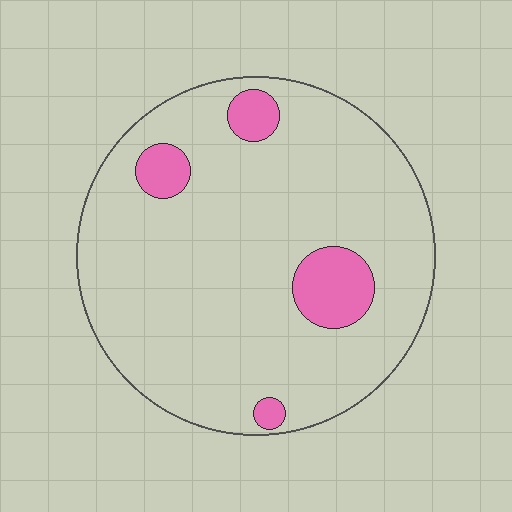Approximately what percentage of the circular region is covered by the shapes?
Approximately 10%.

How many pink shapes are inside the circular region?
4.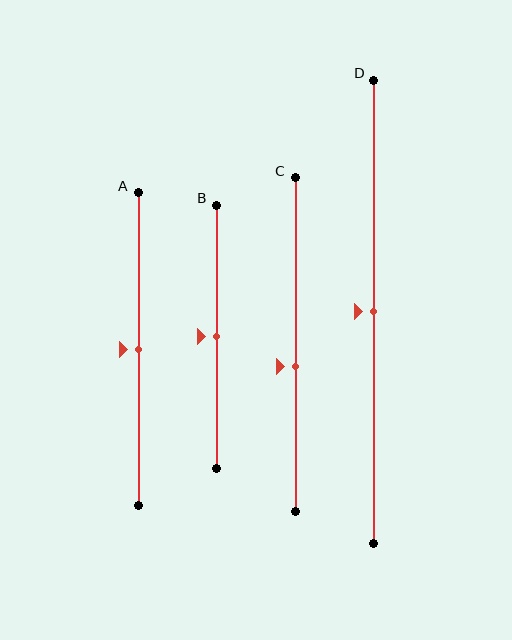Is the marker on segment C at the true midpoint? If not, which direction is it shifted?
No, the marker on segment C is shifted downward by about 7% of the segment length.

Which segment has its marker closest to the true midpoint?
Segment A has its marker closest to the true midpoint.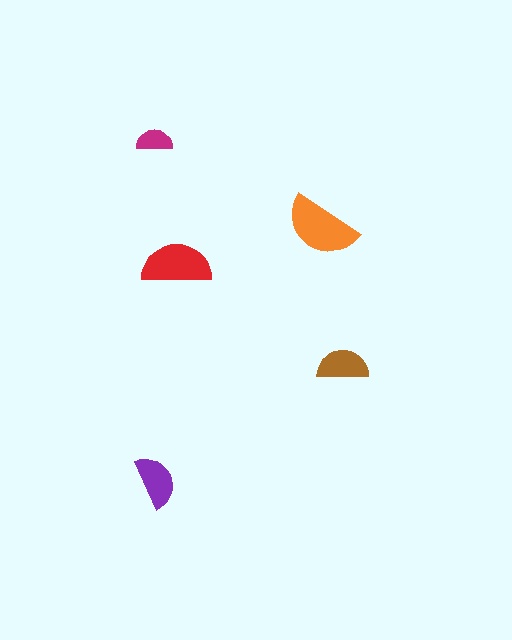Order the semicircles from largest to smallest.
the orange one, the red one, the purple one, the brown one, the magenta one.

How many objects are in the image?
There are 5 objects in the image.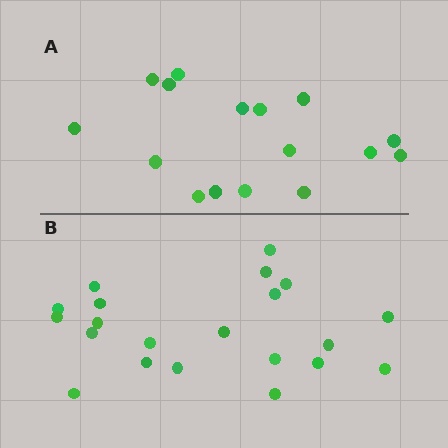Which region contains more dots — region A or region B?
Region B (the bottom region) has more dots.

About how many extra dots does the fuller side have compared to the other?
Region B has about 5 more dots than region A.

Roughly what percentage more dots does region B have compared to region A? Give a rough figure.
About 30% more.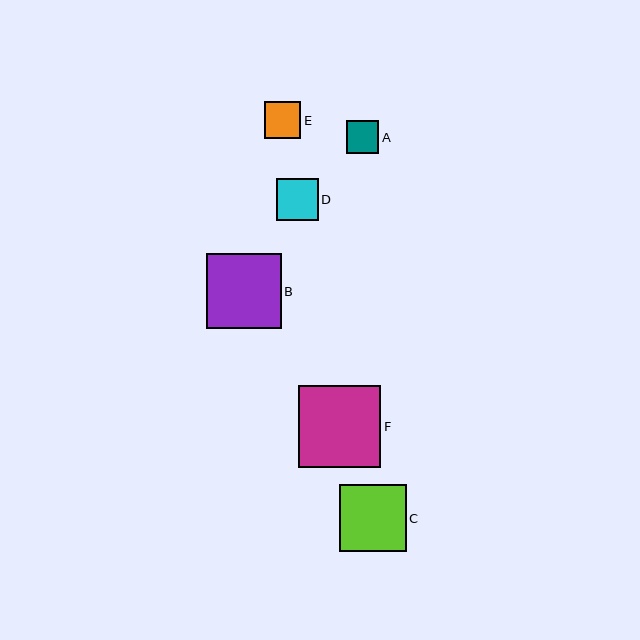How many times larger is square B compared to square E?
Square B is approximately 2.0 times the size of square E.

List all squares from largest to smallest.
From largest to smallest: F, B, C, D, E, A.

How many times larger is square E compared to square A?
Square E is approximately 1.1 times the size of square A.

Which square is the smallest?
Square A is the smallest with a size of approximately 32 pixels.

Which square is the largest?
Square F is the largest with a size of approximately 82 pixels.